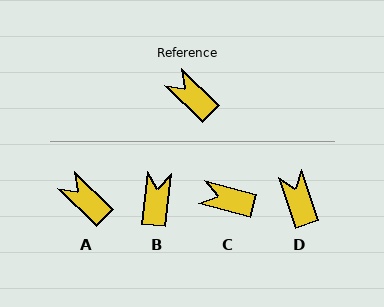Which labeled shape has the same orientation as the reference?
A.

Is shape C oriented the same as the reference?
No, it is off by about 30 degrees.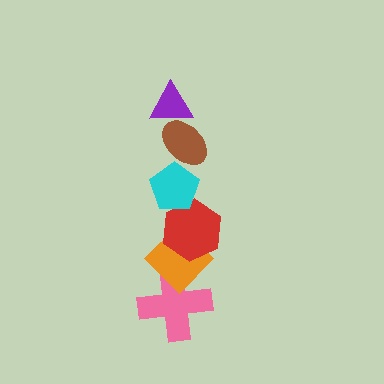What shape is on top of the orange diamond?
The red hexagon is on top of the orange diamond.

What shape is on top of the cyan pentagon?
The brown ellipse is on top of the cyan pentagon.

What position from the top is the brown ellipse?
The brown ellipse is 2nd from the top.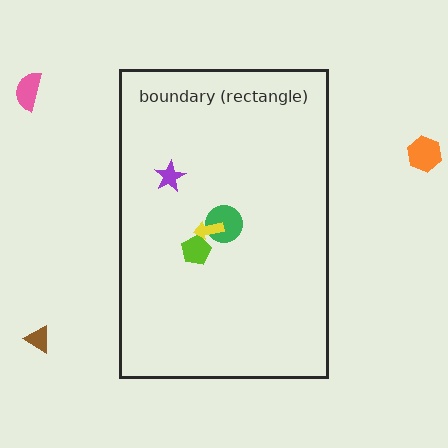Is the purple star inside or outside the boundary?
Inside.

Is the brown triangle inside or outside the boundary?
Outside.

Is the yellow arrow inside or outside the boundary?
Inside.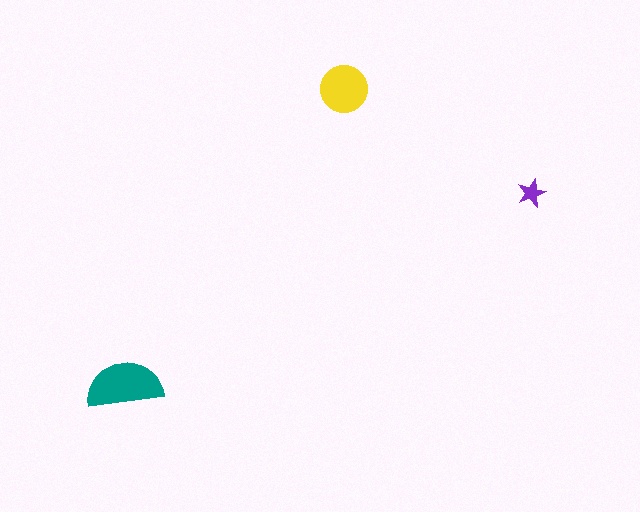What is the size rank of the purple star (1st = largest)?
3rd.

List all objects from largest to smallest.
The teal semicircle, the yellow circle, the purple star.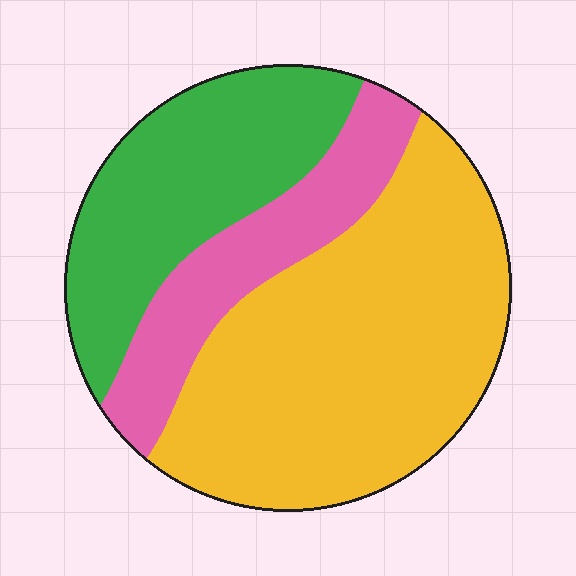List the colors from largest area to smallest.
From largest to smallest: yellow, green, pink.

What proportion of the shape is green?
Green covers roughly 30% of the shape.